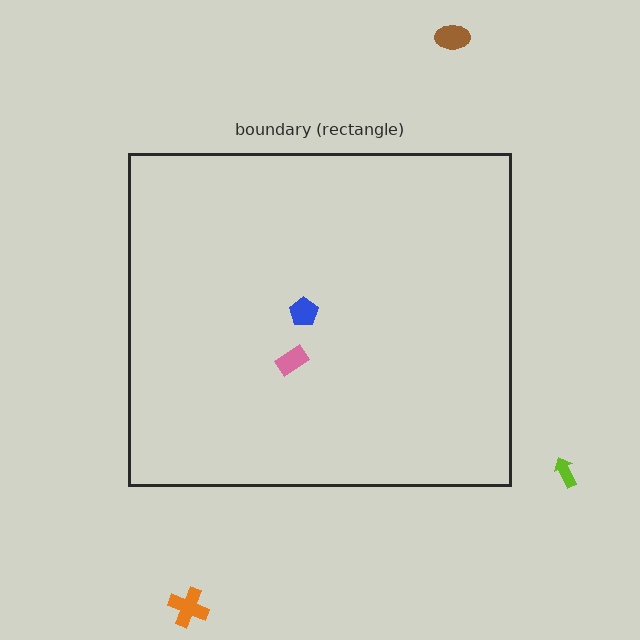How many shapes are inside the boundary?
2 inside, 3 outside.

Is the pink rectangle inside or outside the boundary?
Inside.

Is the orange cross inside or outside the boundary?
Outside.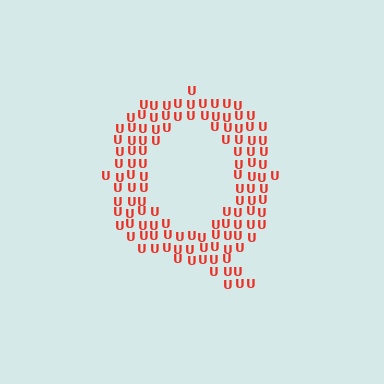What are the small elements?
The small elements are letter U's.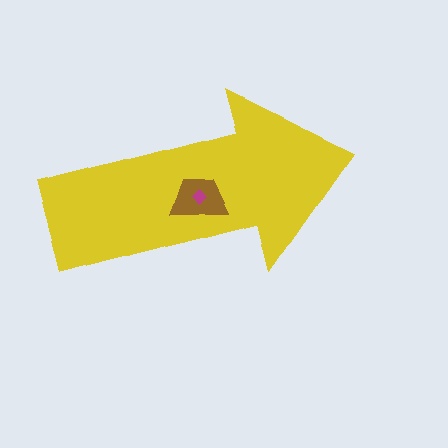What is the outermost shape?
The yellow arrow.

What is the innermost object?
The magenta diamond.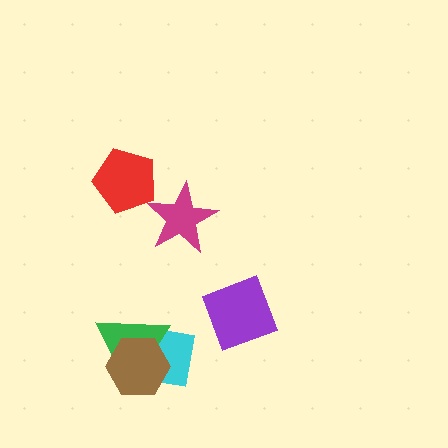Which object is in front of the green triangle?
The brown hexagon is in front of the green triangle.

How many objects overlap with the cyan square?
2 objects overlap with the cyan square.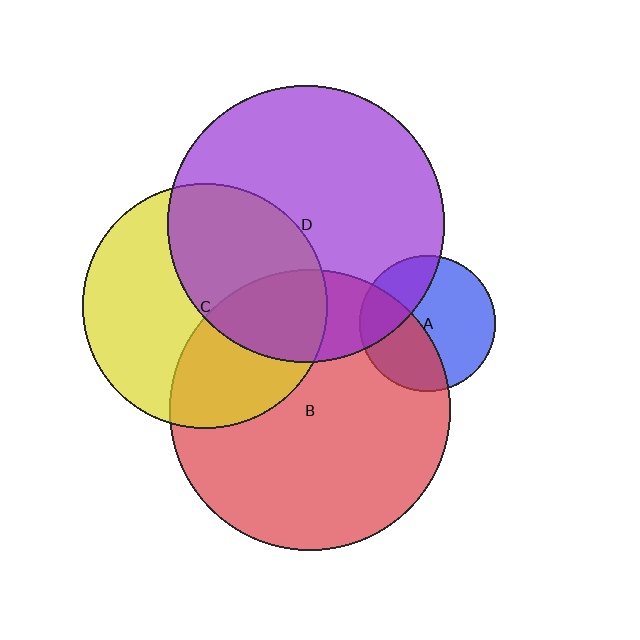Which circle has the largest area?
Circle B (red).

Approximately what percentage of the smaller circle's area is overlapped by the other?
Approximately 40%.